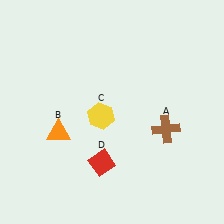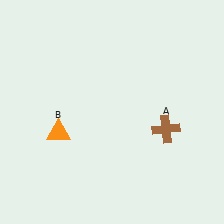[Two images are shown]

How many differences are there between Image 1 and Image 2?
There are 2 differences between the two images.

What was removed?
The yellow hexagon (C), the red diamond (D) were removed in Image 2.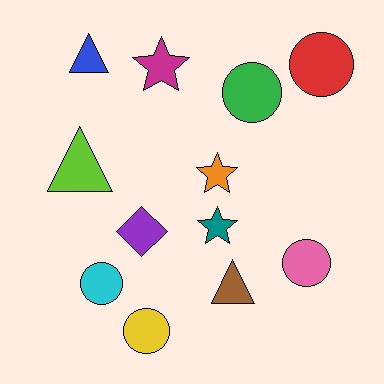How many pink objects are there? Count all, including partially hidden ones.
There is 1 pink object.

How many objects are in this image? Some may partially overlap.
There are 12 objects.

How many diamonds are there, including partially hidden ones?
There is 1 diamond.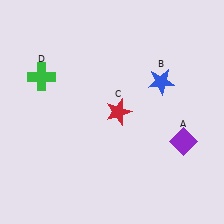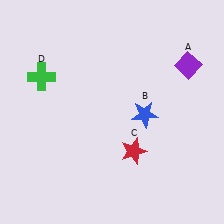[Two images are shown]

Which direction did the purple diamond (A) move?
The purple diamond (A) moved up.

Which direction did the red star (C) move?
The red star (C) moved down.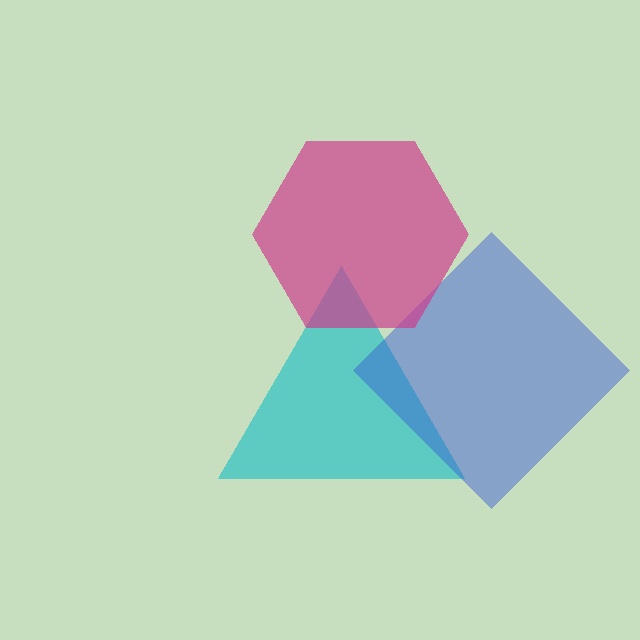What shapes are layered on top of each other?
The layered shapes are: a cyan triangle, a blue diamond, a magenta hexagon.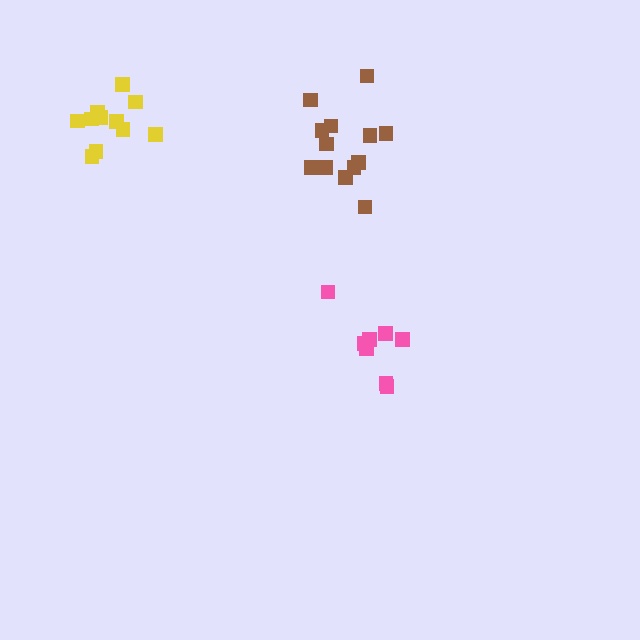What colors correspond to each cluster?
The clusters are colored: yellow, pink, brown.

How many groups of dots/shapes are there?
There are 3 groups.